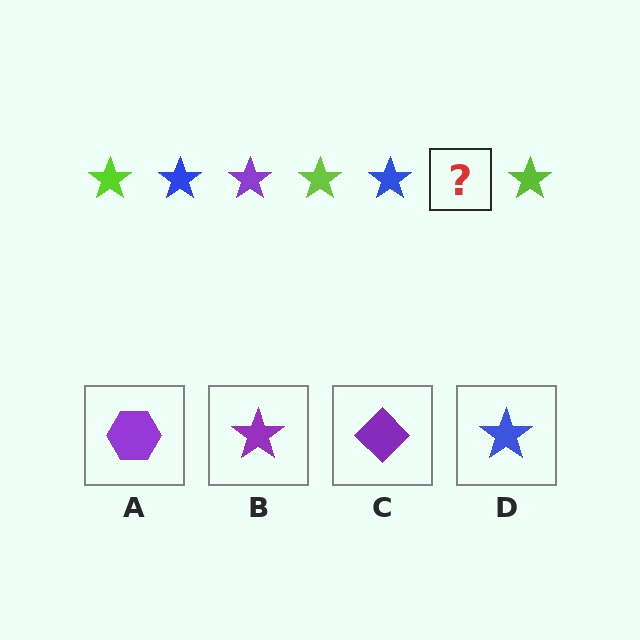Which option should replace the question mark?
Option B.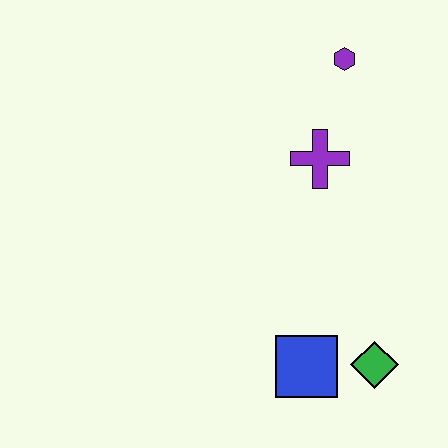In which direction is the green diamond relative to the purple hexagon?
The green diamond is below the purple hexagon.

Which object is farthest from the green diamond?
The purple hexagon is farthest from the green diamond.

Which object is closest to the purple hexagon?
The purple cross is closest to the purple hexagon.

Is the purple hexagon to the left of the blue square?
No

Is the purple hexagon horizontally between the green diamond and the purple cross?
Yes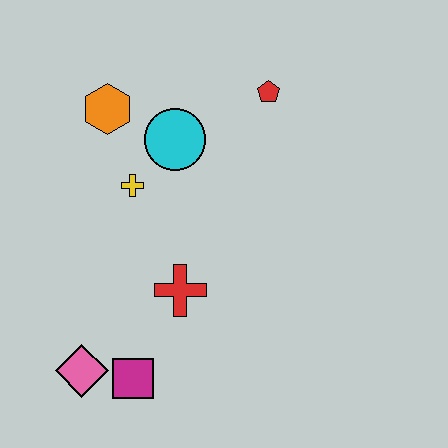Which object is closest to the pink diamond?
The magenta square is closest to the pink diamond.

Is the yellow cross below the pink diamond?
No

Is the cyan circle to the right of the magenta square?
Yes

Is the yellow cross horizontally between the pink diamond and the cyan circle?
Yes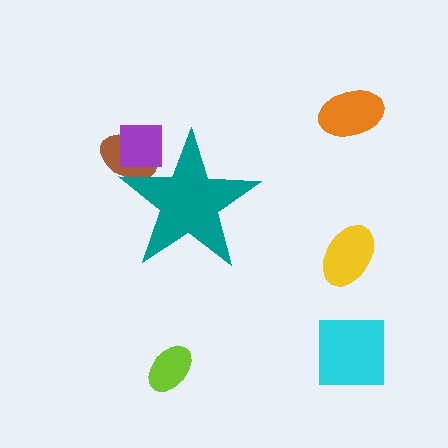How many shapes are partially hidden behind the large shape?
2 shapes are partially hidden.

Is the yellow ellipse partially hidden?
No, the yellow ellipse is fully visible.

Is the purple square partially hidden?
Yes, the purple square is partially hidden behind the teal star.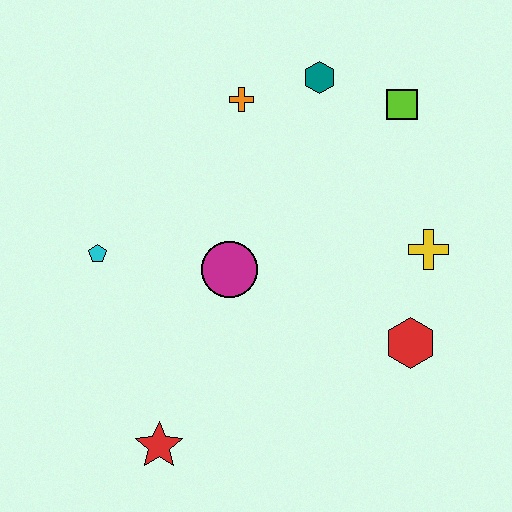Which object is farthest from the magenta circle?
The lime square is farthest from the magenta circle.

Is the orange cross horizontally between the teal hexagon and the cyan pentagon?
Yes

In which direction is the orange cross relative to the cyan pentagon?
The orange cross is above the cyan pentagon.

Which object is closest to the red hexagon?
The yellow cross is closest to the red hexagon.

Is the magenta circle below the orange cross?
Yes